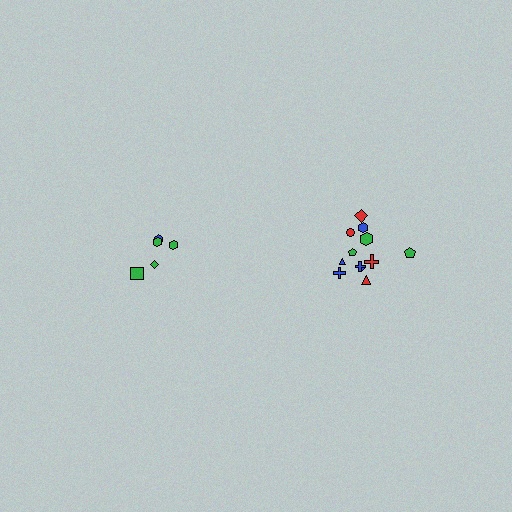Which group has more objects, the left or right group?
The right group.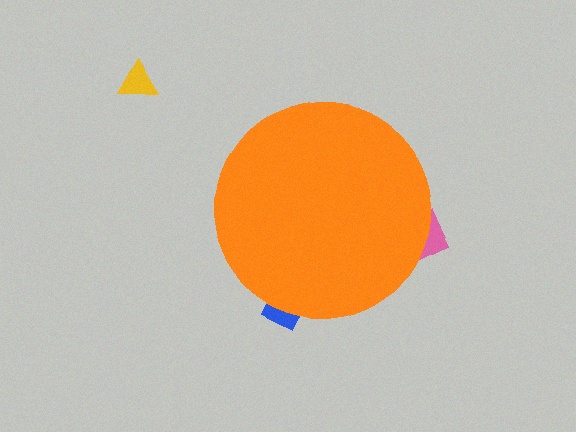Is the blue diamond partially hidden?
Yes, the blue diamond is partially hidden behind the orange circle.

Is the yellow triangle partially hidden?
No, the yellow triangle is fully visible.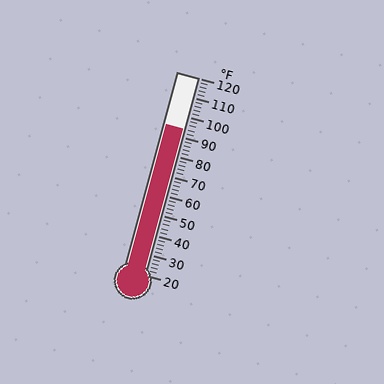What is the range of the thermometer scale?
The thermometer scale ranges from 20°F to 120°F.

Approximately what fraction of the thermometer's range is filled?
The thermometer is filled to approximately 75% of its range.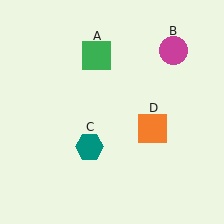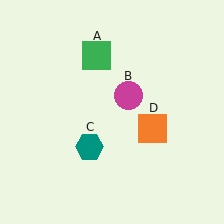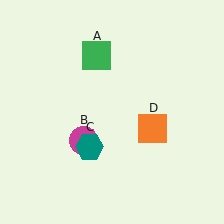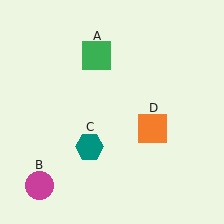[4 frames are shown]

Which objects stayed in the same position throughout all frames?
Green square (object A) and teal hexagon (object C) and orange square (object D) remained stationary.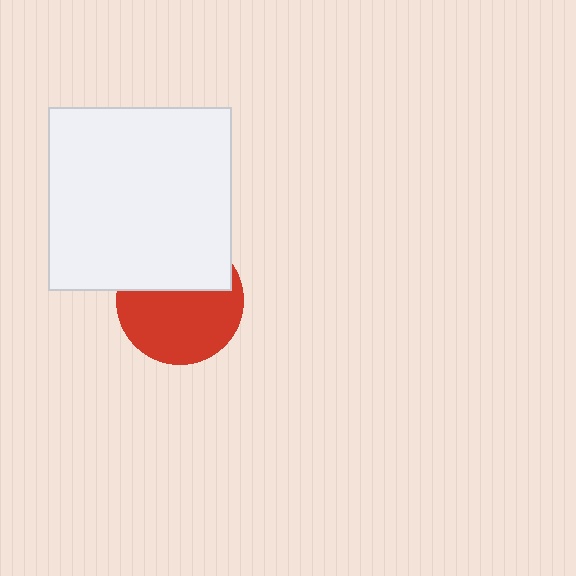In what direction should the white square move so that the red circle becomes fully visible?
The white square should move up. That is the shortest direction to clear the overlap and leave the red circle fully visible.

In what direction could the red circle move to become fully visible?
The red circle could move down. That would shift it out from behind the white square entirely.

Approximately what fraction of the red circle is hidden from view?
Roughly 39% of the red circle is hidden behind the white square.